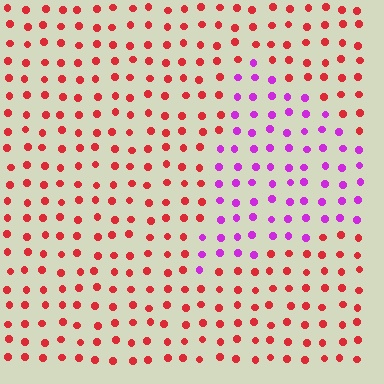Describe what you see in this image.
The image is filled with small red elements in a uniform arrangement. A triangle-shaped region is visible where the elements are tinted to a slightly different hue, forming a subtle color boundary.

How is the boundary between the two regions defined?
The boundary is defined purely by a slight shift in hue (about 61 degrees). Spacing, size, and orientation are identical on both sides.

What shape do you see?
I see a triangle.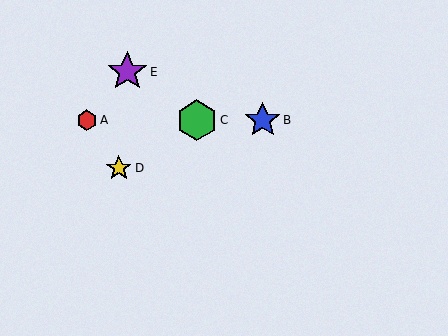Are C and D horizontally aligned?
No, C is at y≈120 and D is at y≈168.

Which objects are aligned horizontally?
Objects A, B, C are aligned horizontally.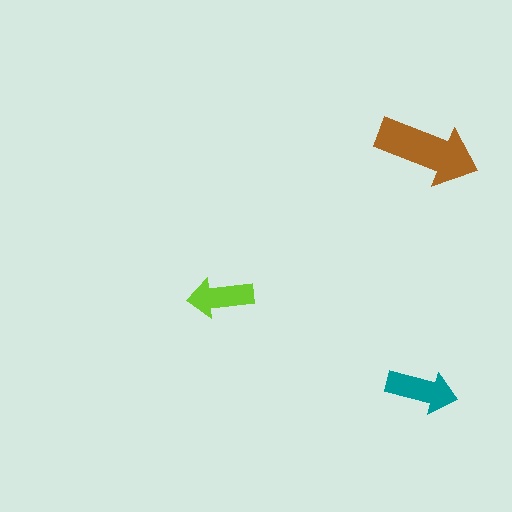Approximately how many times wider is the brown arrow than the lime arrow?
About 1.5 times wider.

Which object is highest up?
The brown arrow is topmost.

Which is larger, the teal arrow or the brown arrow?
The brown one.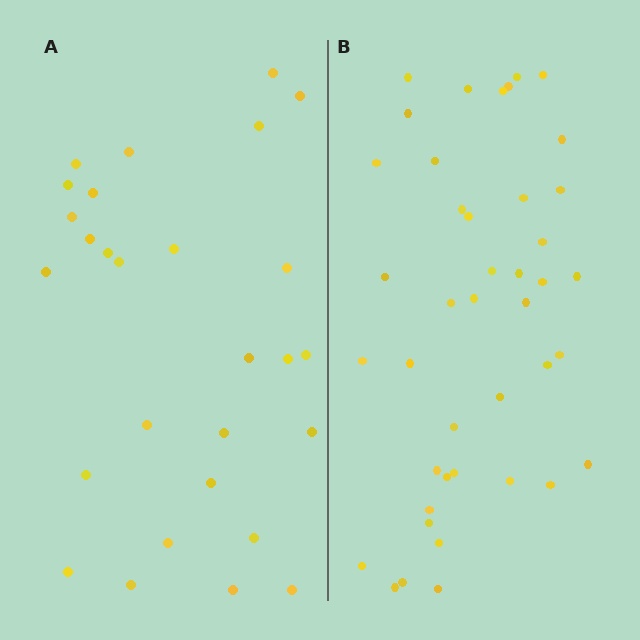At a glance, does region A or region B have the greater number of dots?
Region B (the right region) has more dots.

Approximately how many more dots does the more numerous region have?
Region B has approximately 15 more dots than region A.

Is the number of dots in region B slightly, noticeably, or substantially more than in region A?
Region B has substantially more. The ratio is roughly 1.5 to 1.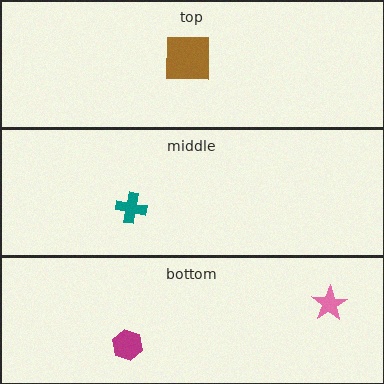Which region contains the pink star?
The bottom region.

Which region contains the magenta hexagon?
The bottom region.